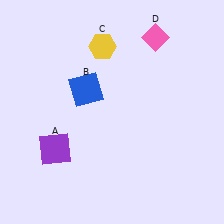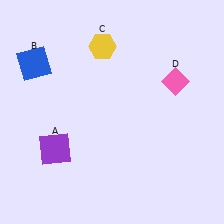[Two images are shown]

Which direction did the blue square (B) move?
The blue square (B) moved left.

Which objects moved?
The objects that moved are: the blue square (B), the pink diamond (D).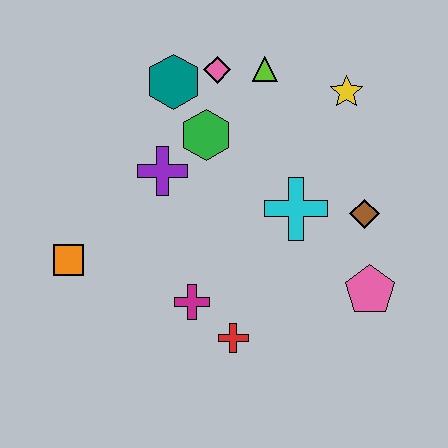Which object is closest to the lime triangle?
The pink diamond is closest to the lime triangle.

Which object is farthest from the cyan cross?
The orange square is farthest from the cyan cross.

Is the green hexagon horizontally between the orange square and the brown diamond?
Yes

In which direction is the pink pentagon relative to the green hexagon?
The pink pentagon is to the right of the green hexagon.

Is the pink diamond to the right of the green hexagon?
Yes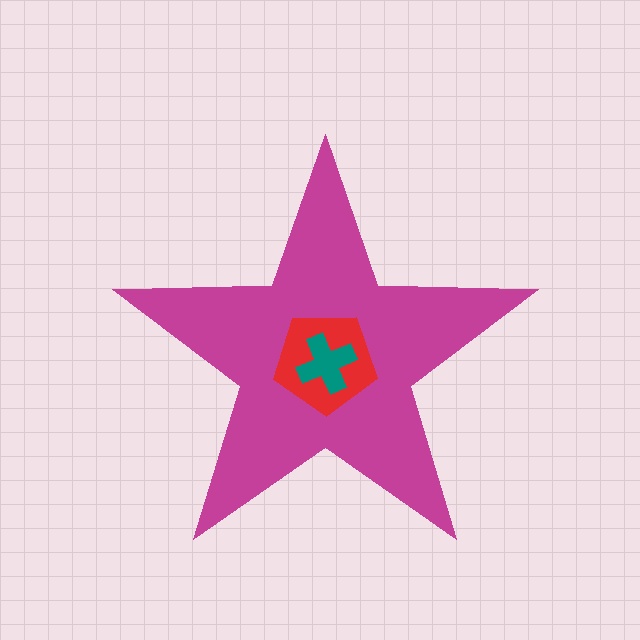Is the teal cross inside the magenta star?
Yes.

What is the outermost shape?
The magenta star.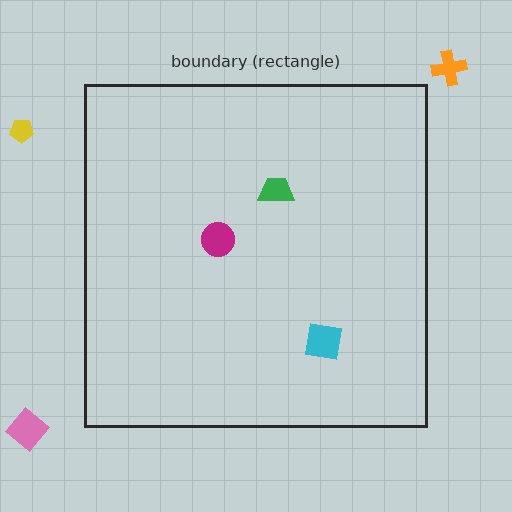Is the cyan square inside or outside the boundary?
Inside.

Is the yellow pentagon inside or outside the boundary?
Outside.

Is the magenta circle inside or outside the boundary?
Inside.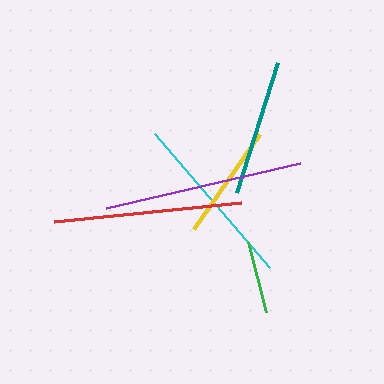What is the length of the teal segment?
The teal segment is approximately 136 pixels long.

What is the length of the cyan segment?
The cyan segment is approximately 177 pixels long.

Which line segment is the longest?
The purple line is the longest at approximately 199 pixels.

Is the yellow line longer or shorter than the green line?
The yellow line is longer than the green line.